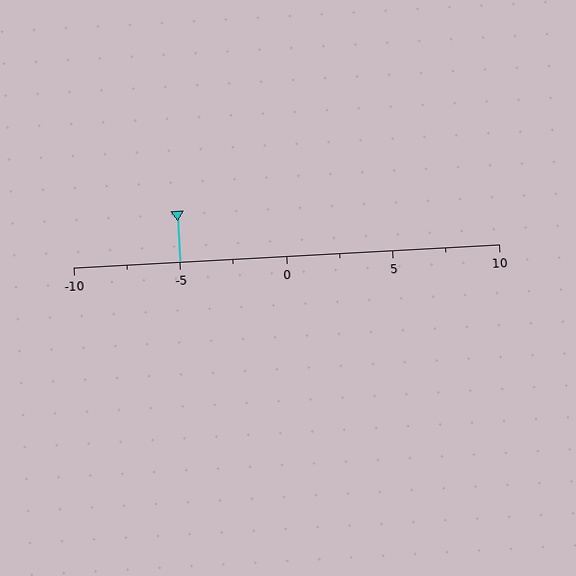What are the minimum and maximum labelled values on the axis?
The axis runs from -10 to 10.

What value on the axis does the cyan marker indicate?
The marker indicates approximately -5.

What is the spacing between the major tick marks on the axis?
The major ticks are spaced 5 apart.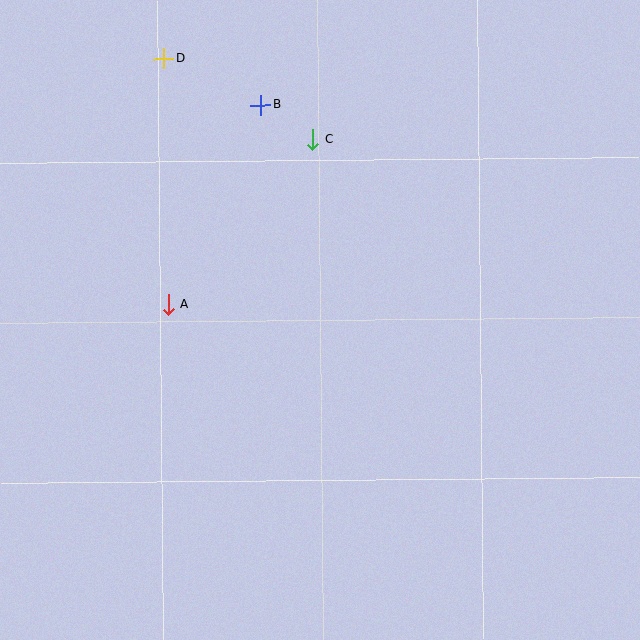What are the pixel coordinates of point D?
Point D is at (164, 58).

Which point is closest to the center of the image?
Point A at (168, 305) is closest to the center.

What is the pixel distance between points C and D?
The distance between C and D is 170 pixels.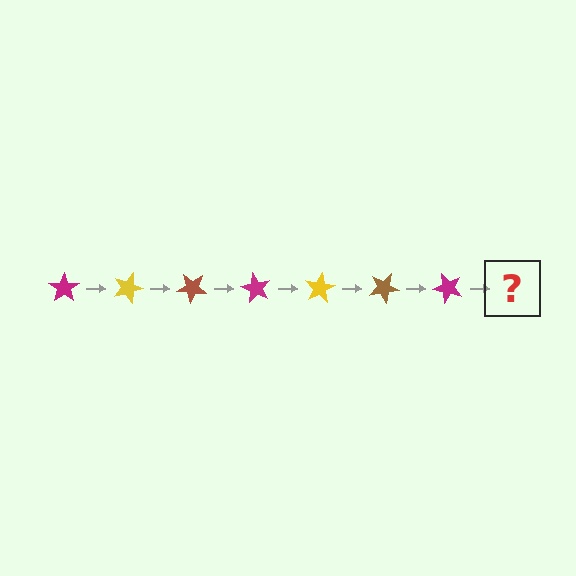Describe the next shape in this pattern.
It should be a yellow star, rotated 140 degrees from the start.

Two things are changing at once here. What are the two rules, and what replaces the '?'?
The two rules are that it rotates 20 degrees each step and the color cycles through magenta, yellow, and brown. The '?' should be a yellow star, rotated 140 degrees from the start.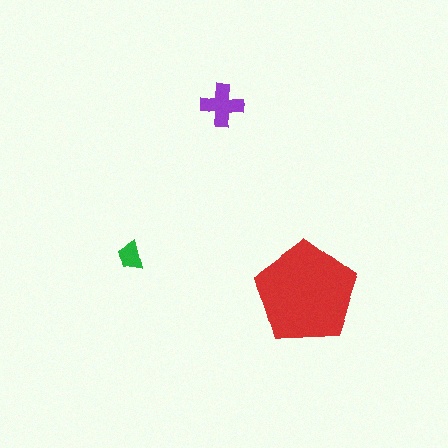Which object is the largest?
The red pentagon.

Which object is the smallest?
The green trapezoid.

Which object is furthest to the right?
The red pentagon is rightmost.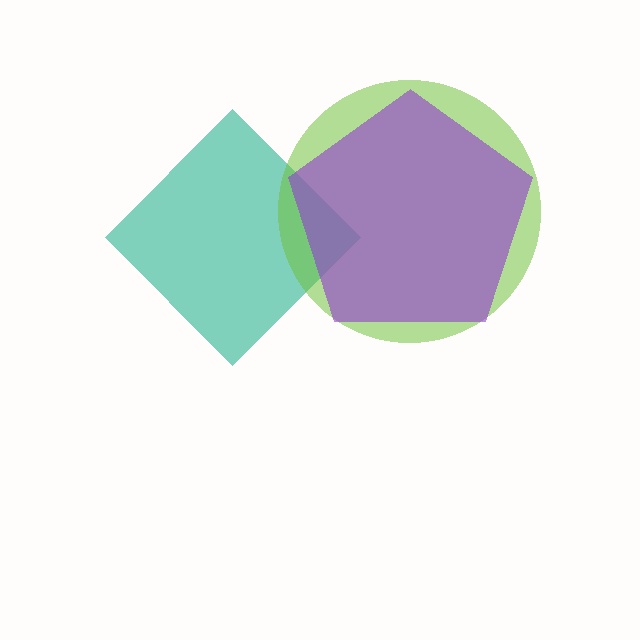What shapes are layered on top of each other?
The layered shapes are: a teal diamond, a lime circle, a purple pentagon.